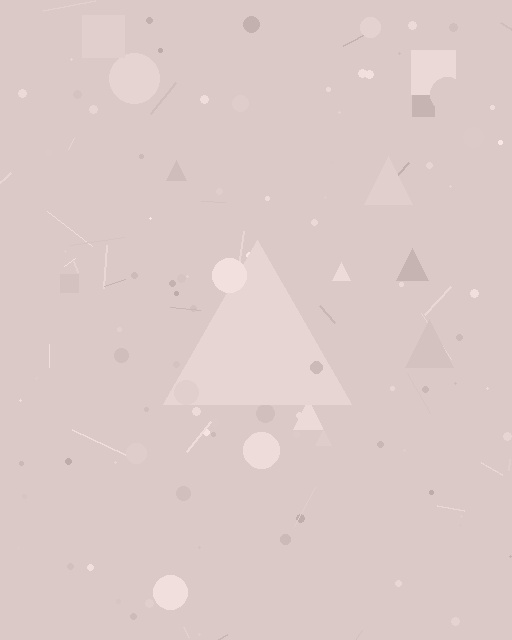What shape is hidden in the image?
A triangle is hidden in the image.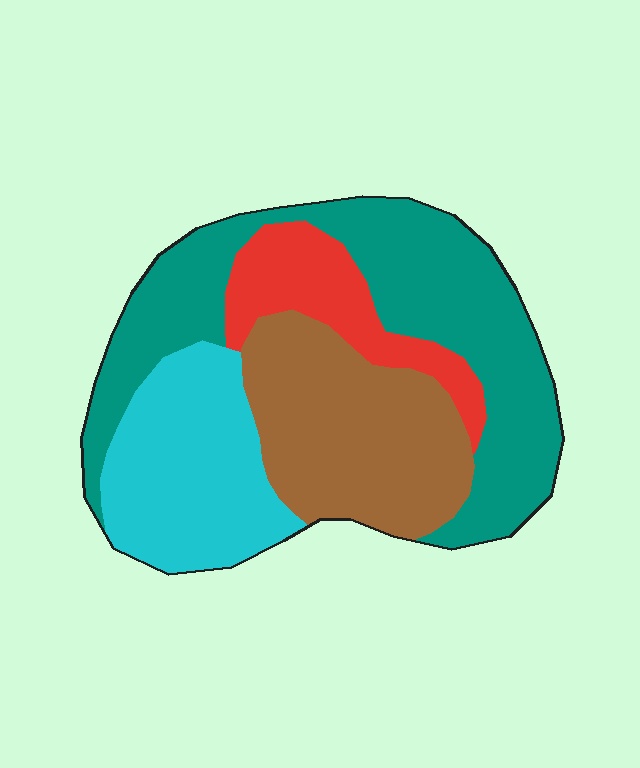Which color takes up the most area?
Teal, at roughly 40%.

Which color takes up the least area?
Red, at roughly 15%.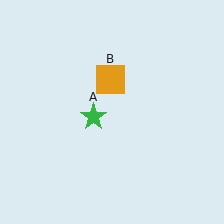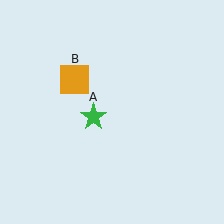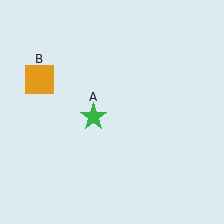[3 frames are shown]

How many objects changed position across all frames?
1 object changed position: orange square (object B).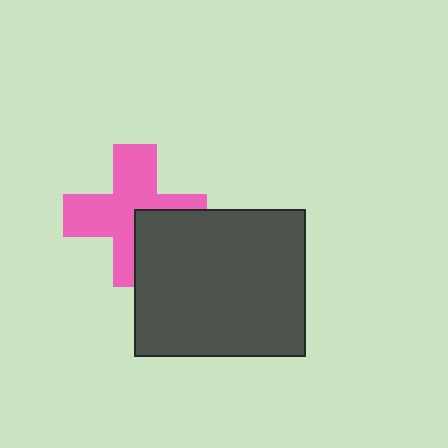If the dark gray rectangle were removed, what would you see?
You would see the complete pink cross.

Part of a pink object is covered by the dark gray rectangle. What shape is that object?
It is a cross.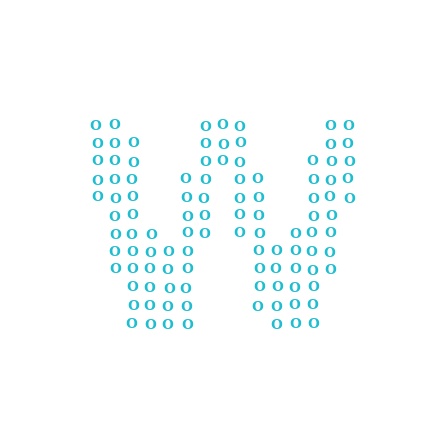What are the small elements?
The small elements are letter O's.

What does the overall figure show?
The overall figure shows the letter W.